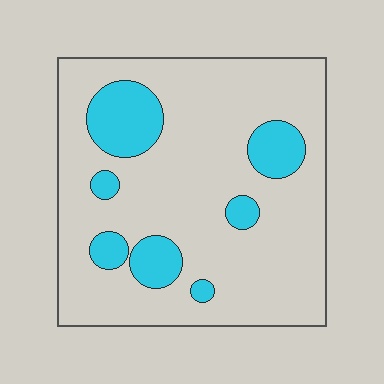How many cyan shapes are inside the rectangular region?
7.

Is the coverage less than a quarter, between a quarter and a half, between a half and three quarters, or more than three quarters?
Less than a quarter.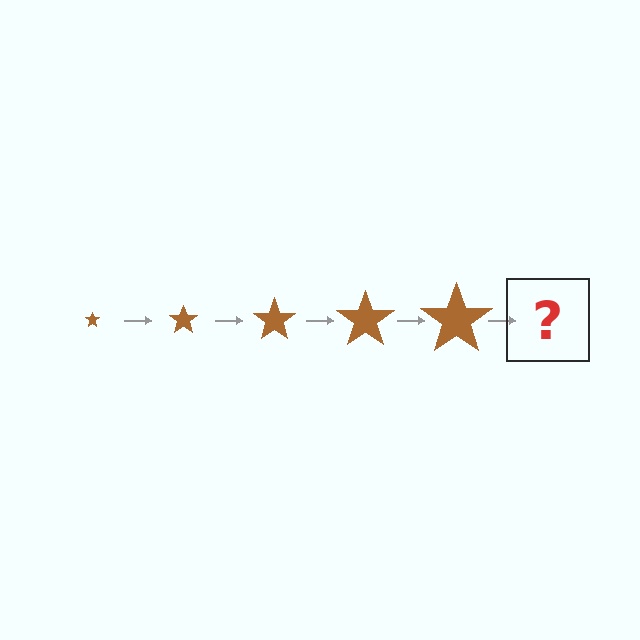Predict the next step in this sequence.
The next step is a brown star, larger than the previous one.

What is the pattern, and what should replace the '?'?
The pattern is that the star gets progressively larger each step. The '?' should be a brown star, larger than the previous one.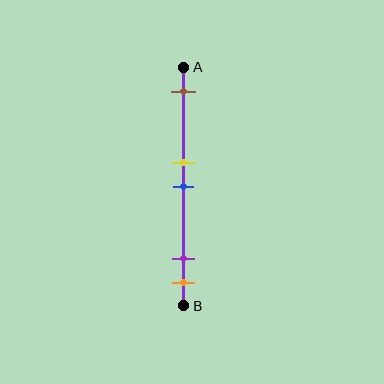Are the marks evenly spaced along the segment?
No, the marks are not evenly spaced.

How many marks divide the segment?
There are 5 marks dividing the segment.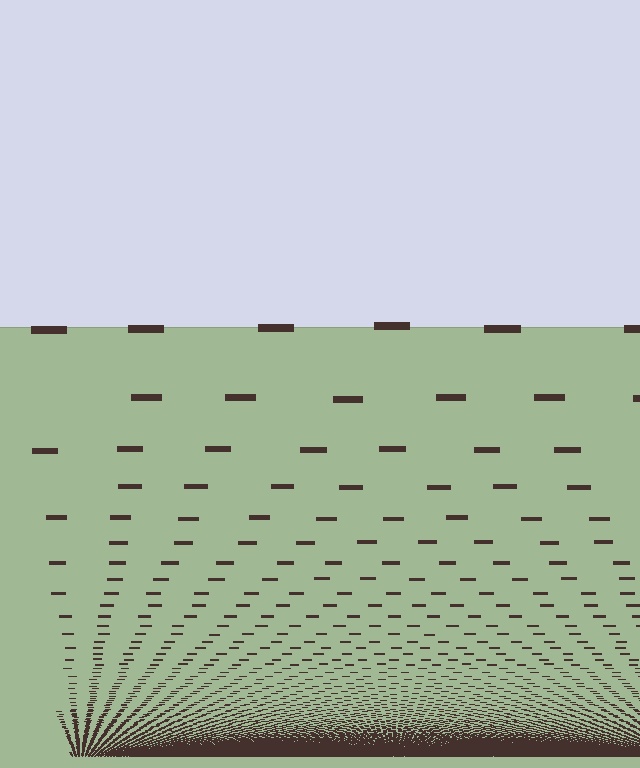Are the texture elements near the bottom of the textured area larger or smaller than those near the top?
Smaller. The gradient is inverted — elements near the bottom are smaller and denser.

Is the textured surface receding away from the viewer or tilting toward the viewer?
The surface appears to tilt toward the viewer. Texture elements get larger and sparser toward the top.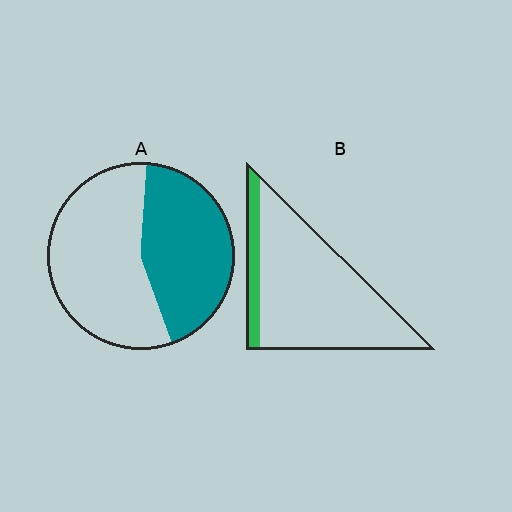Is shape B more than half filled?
No.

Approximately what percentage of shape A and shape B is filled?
A is approximately 45% and B is approximately 15%.